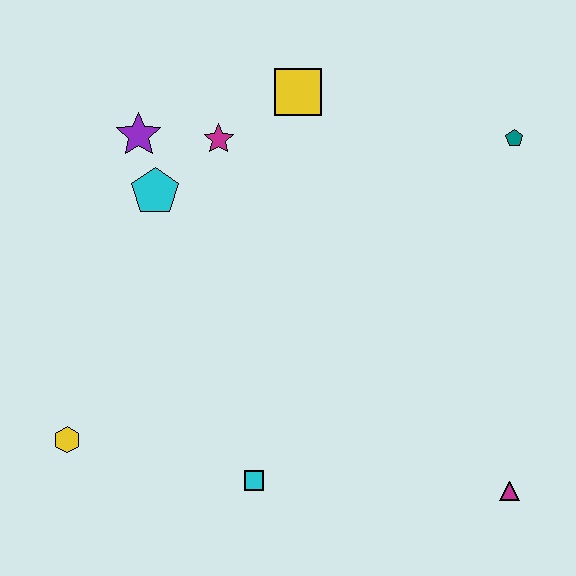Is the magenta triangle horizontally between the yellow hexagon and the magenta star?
No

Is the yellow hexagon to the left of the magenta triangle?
Yes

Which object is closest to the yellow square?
The magenta star is closest to the yellow square.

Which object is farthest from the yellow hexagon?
The teal pentagon is farthest from the yellow hexagon.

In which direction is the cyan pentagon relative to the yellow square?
The cyan pentagon is to the left of the yellow square.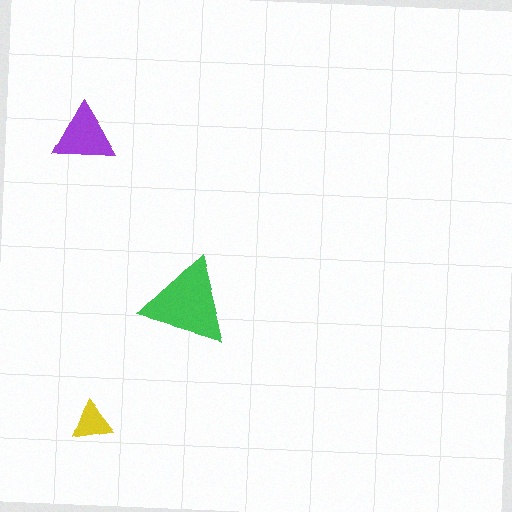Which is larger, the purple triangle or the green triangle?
The green one.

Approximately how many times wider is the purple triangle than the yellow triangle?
About 1.5 times wider.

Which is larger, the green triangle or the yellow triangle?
The green one.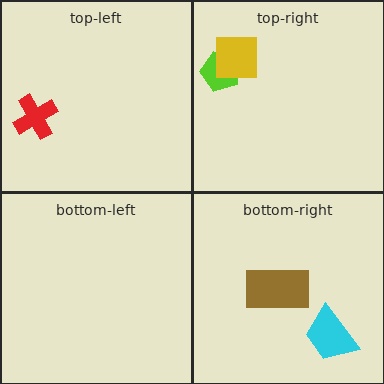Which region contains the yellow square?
The top-right region.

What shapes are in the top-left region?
The red cross.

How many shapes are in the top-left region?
1.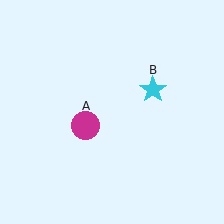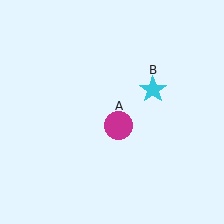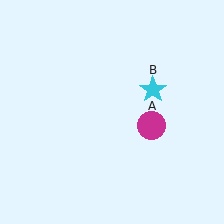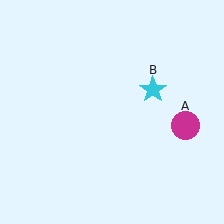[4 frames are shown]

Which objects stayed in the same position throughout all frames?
Cyan star (object B) remained stationary.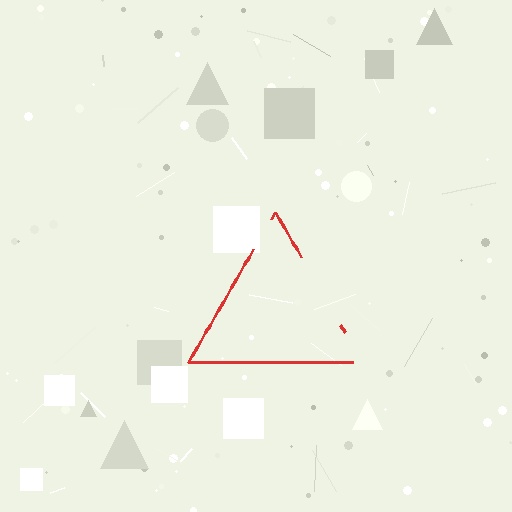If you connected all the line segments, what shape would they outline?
They would outline a triangle.